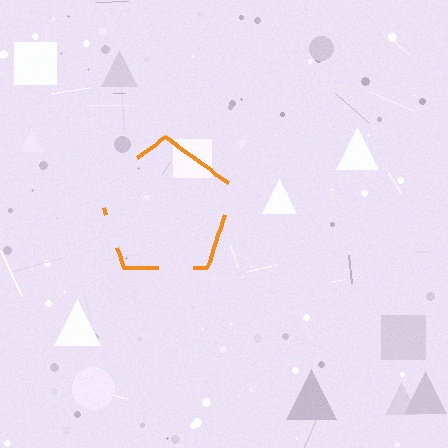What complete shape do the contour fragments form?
The contour fragments form a pentagon.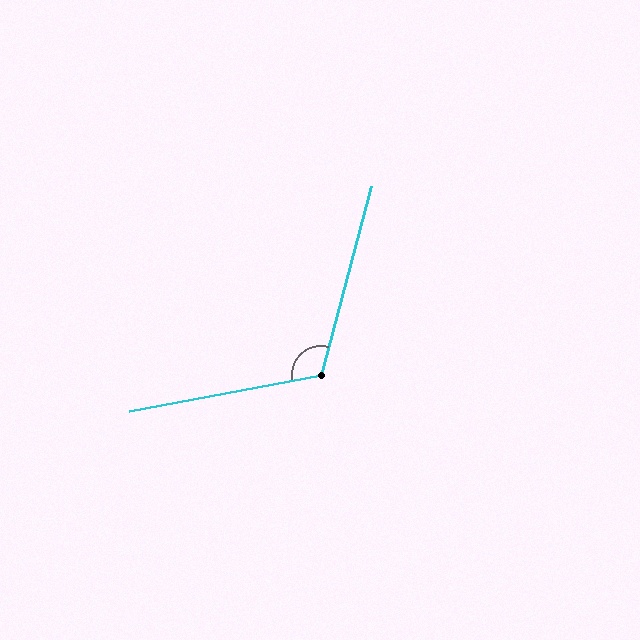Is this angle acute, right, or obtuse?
It is obtuse.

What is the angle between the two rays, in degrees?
Approximately 116 degrees.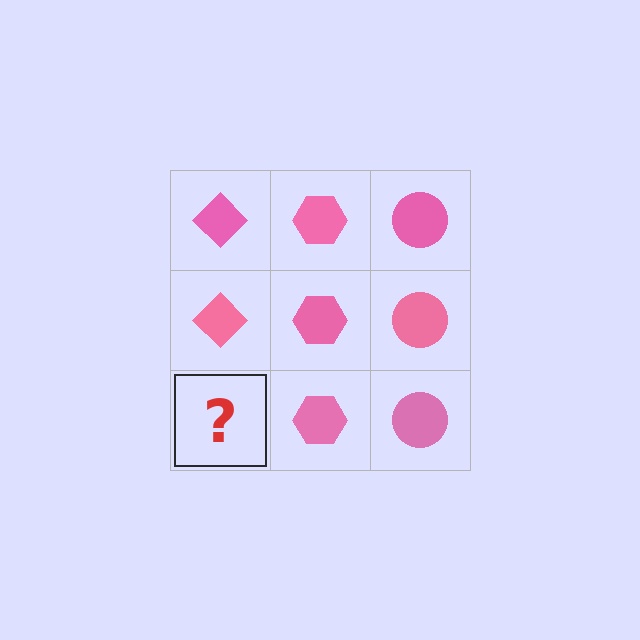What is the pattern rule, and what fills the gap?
The rule is that each column has a consistent shape. The gap should be filled with a pink diamond.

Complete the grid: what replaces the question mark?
The question mark should be replaced with a pink diamond.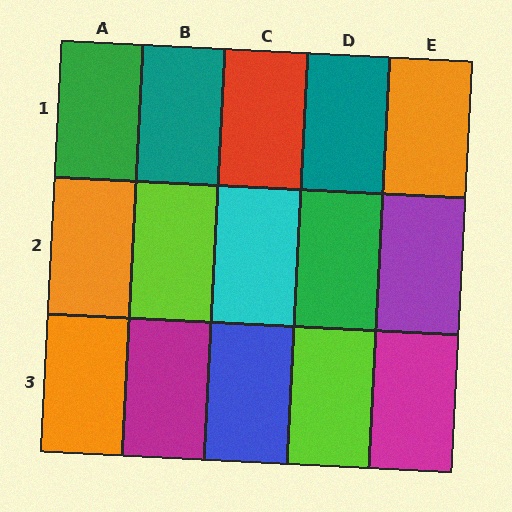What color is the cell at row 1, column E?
Orange.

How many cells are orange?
3 cells are orange.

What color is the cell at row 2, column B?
Lime.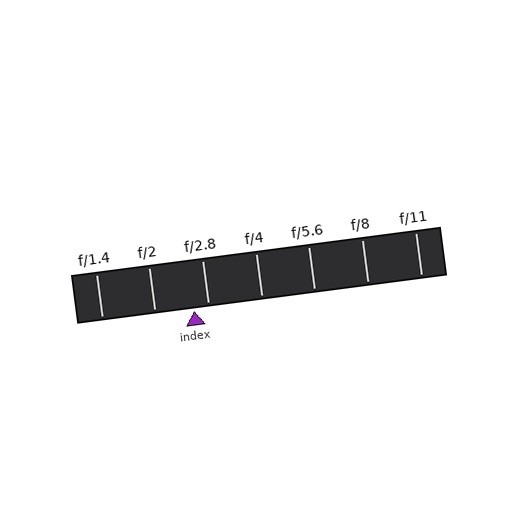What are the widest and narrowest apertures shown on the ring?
The widest aperture shown is f/1.4 and the narrowest is f/11.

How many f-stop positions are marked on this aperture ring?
There are 7 f-stop positions marked.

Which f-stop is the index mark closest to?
The index mark is closest to f/2.8.